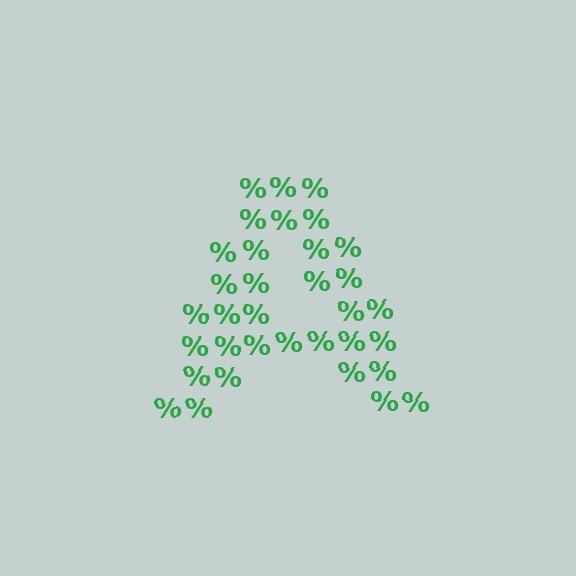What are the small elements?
The small elements are percent signs.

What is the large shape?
The large shape is the letter A.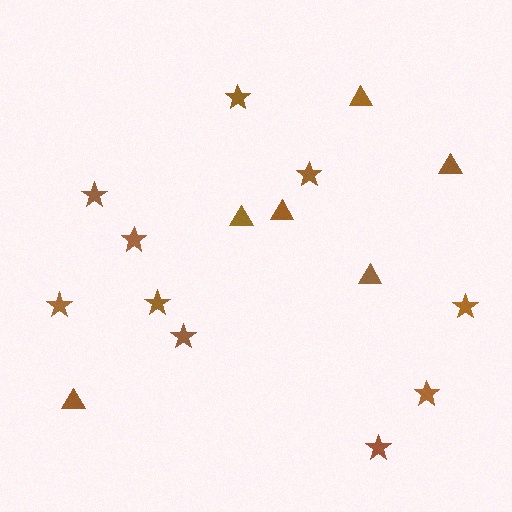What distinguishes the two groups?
There are 2 groups: one group of stars (10) and one group of triangles (6).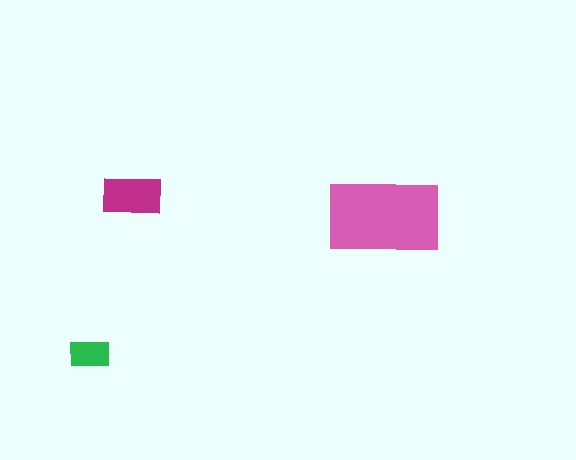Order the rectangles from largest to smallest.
the pink one, the magenta one, the green one.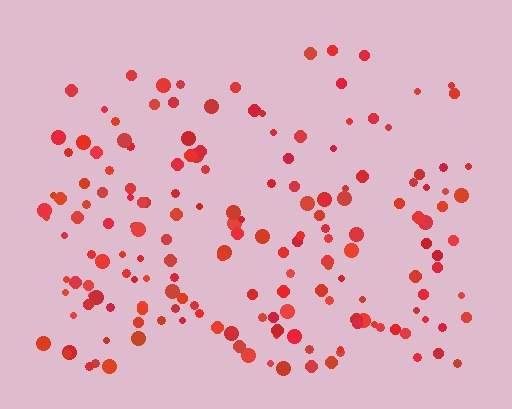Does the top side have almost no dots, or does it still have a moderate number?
Still a moderate number, just noticeably fewer than the bottom.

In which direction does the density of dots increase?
From top to bottom, with the bottom side densest.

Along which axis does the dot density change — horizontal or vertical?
Vertical.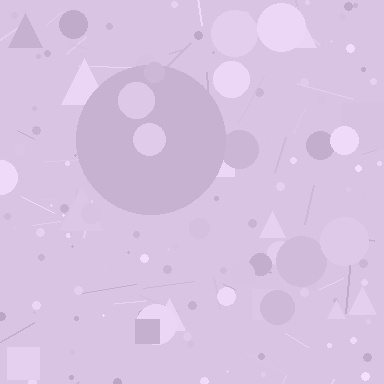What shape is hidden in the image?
A circle is hidden in the image.